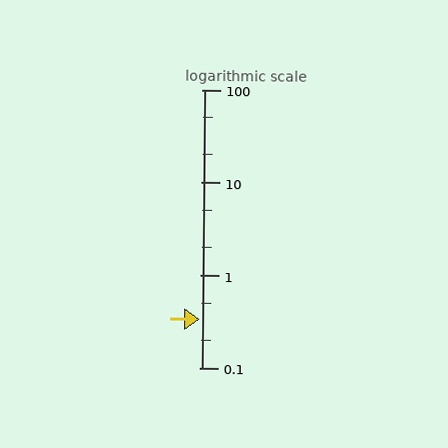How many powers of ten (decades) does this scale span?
The scale spans 3 decades, from 0.1 to 100.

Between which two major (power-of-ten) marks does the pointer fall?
The pointer is between 0.1 and 1.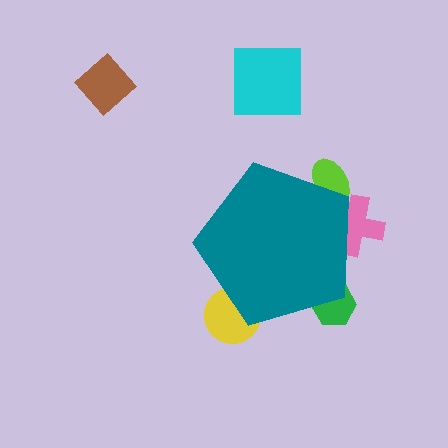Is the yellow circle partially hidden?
Yes, the yellow circle is partially hidden behind the teal pentagon.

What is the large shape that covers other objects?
A teal pentagon.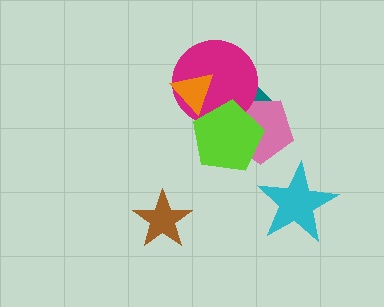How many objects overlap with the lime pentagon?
3 objects overlap with the lime pentagon.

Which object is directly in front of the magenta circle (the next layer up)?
The lime pentagon is directly in front of the magenta circle.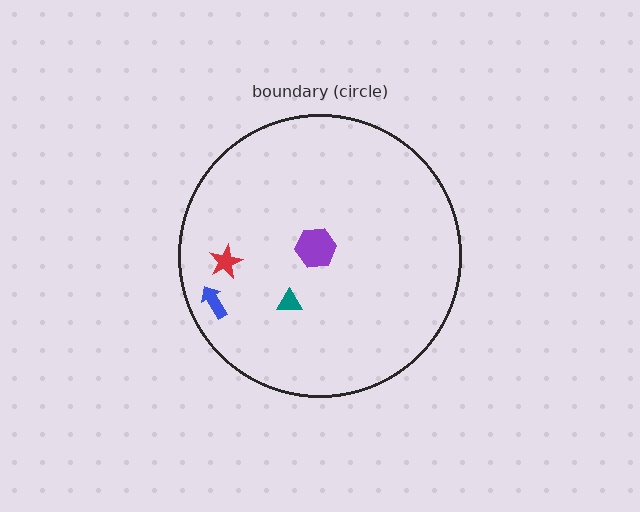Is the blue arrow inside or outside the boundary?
Inside.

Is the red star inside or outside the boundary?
Inside.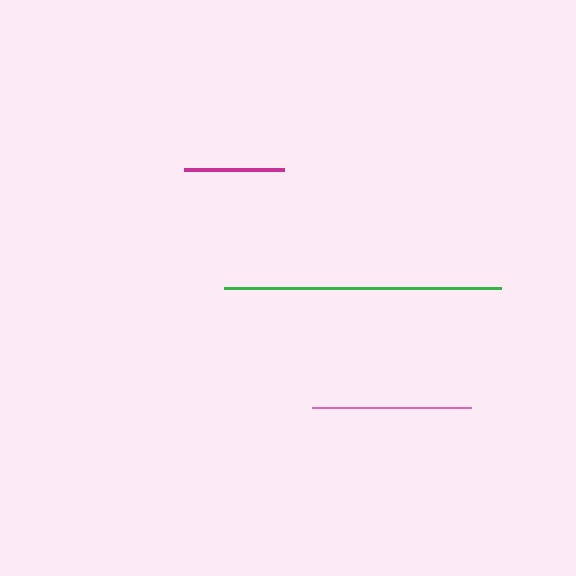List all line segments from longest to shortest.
From longest to shortest: green, pink, magenta.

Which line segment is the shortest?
The magenta line is the shortest at approximately 101 pixels.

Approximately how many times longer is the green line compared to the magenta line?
The green line is approximately 2.8 times the length of the magenta line.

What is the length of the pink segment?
The pink segment is approximately 158 pixels long.